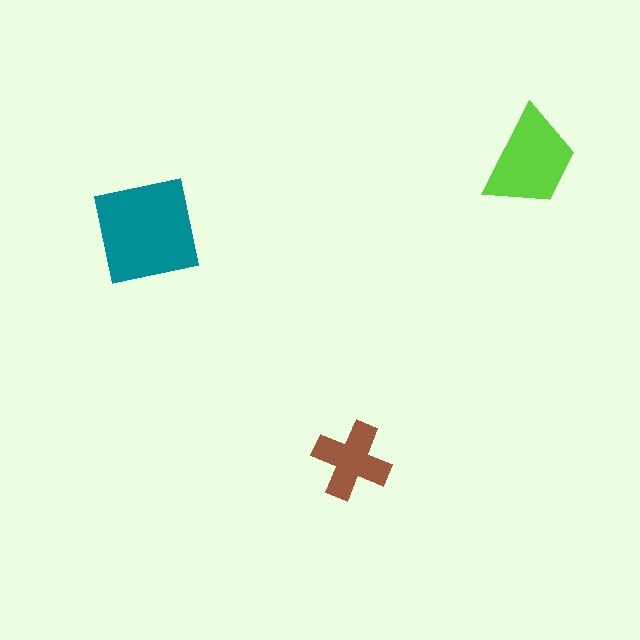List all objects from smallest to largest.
The brown cross, the lime trapezoid, the teal square.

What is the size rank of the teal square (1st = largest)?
1st.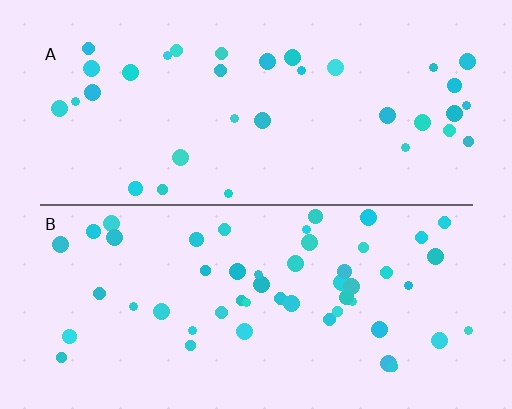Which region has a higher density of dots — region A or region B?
B (the bottom).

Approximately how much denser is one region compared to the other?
Approximately 1.5× — region B over region A.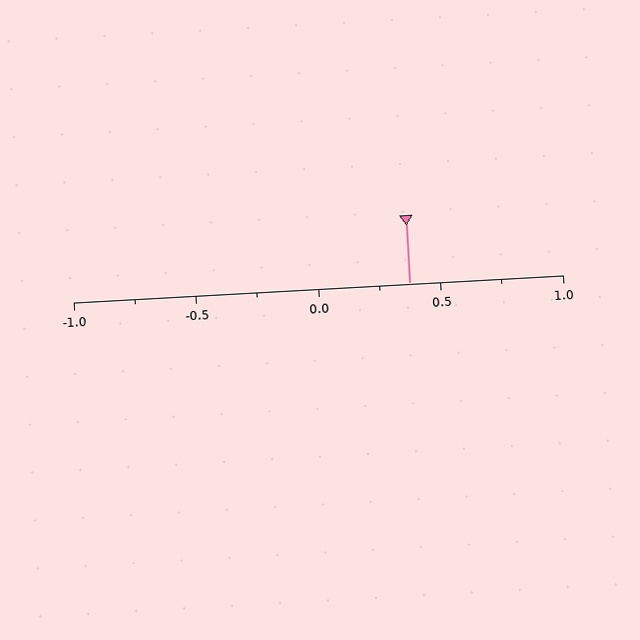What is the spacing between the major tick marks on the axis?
The major ticks are spaced 0.5 apart.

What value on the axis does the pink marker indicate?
The marker indicates approximately 0.38.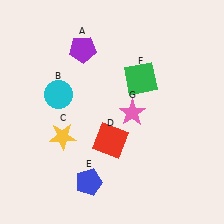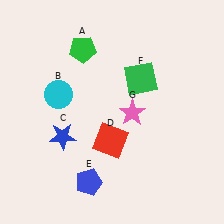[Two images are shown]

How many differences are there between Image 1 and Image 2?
There are 2 differences between the two images.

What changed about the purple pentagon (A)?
In Image 1, A is purple. In Image 2, it changed to green.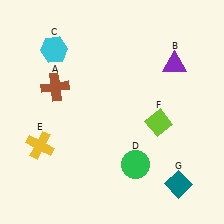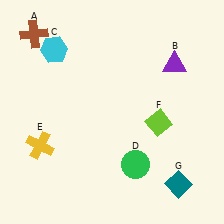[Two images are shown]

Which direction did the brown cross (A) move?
The brown cross (A) moved up.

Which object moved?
The brown cross (A) moved up.